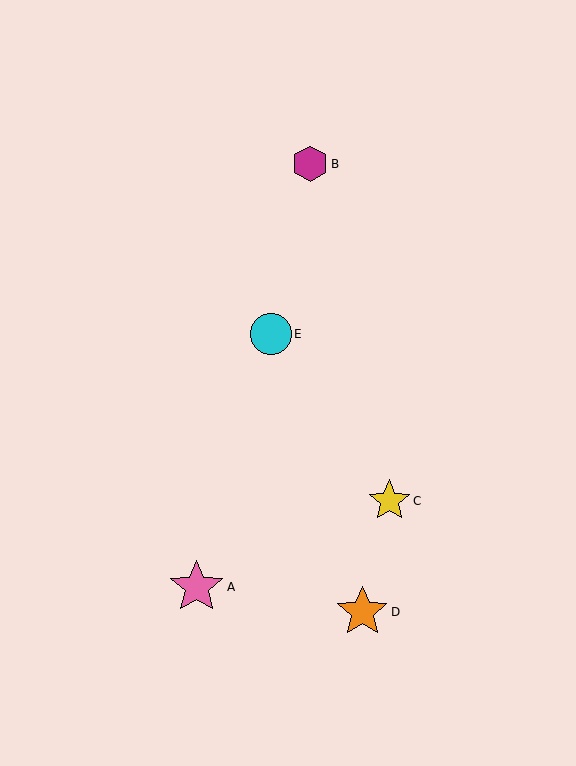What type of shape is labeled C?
Shape C is a yellow star.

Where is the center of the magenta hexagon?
The center of the magenta hexagon is at (310, 164).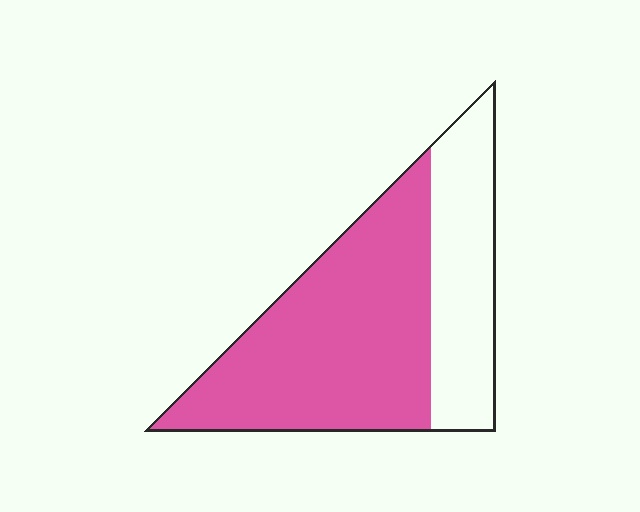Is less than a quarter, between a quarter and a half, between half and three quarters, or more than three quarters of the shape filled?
Between half and three quarters.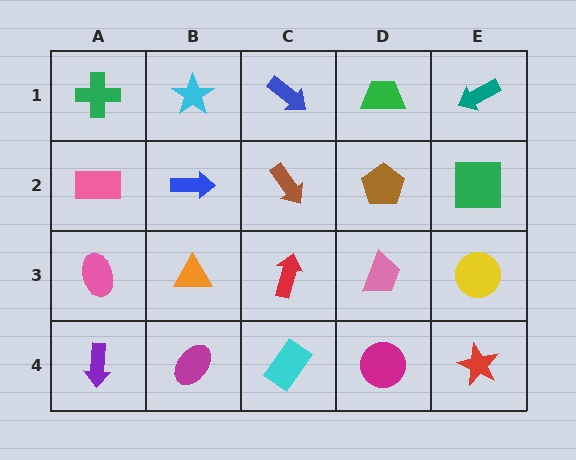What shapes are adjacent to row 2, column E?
A teal arrow (row 1, column E), a yellow circle (row 3, column E), a brown pentagon (row 2, column D).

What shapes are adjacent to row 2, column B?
A cyan star (row 1, column B), an orange triangle (row 3, column B), a pink rectangle (row 2, column A), a brown arrow (row 2, column C).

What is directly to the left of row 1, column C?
A cyan star.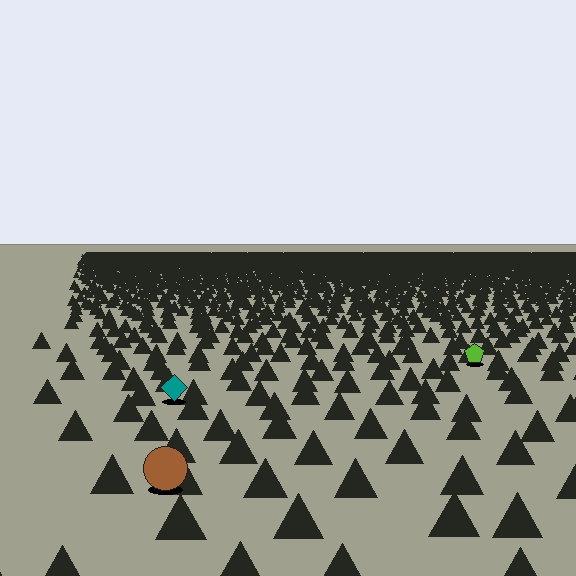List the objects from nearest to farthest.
From nearest to farthest: the brown circle, the teal diamond, the lime pentagon.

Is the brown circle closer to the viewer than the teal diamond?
Yes. The brown circle is closer — you can tell from the texture gradient: the ground texture is coarser near it.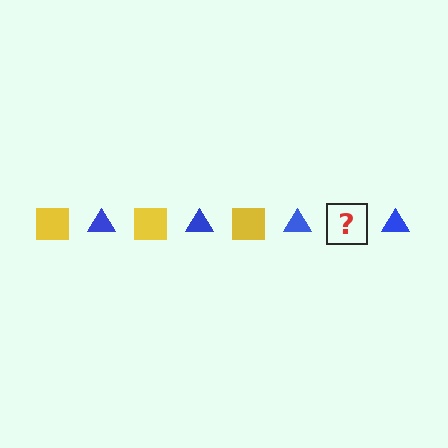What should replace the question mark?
The question mark should be replaced with a yellow square.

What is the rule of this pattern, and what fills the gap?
The rule is that the pattern alternates between yellow square and blue triangle. The gap should be filled with a yellow square.